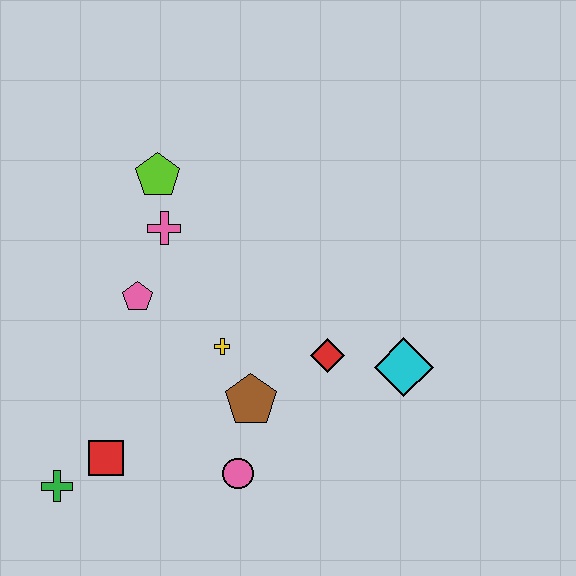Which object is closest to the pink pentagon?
The pink cross is closest to the pink pentagon.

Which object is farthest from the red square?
The cyan diamond is farthest from the red square.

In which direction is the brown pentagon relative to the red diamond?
The brown pentagon is to the left of the red diamond.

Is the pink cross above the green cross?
Yes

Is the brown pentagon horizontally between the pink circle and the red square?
No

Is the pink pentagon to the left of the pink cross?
Yes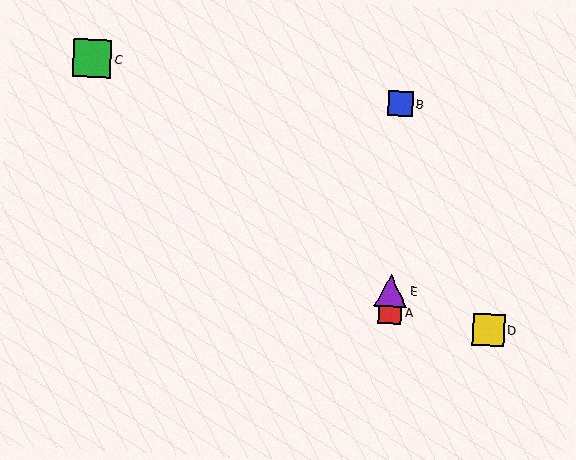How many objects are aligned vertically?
3 objects (A, B, E) are aligned vertically.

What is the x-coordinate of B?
Object B is at x≈400.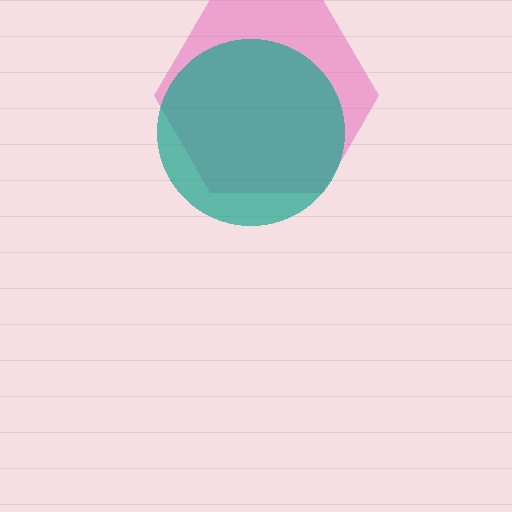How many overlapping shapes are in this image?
There are 2 overlapping shapes in the image.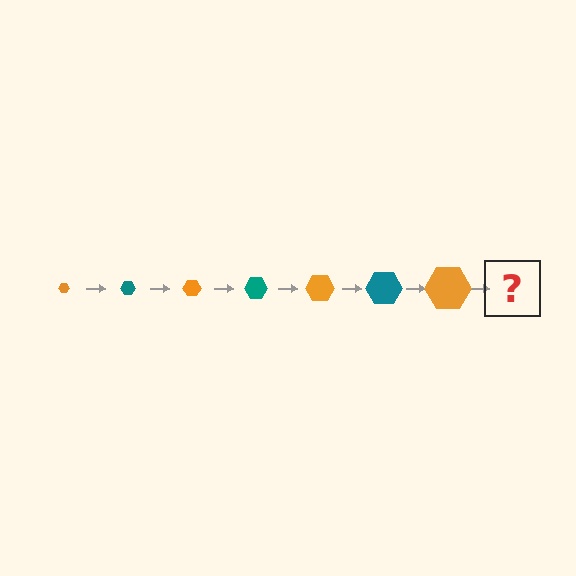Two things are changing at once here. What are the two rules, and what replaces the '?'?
The two rules are that the hexagon grows larger each step and the color cycles through orange and teal. The '?' should be a teal hexagon, larger than the previous one.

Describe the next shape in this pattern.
It should be a teal hexagon, larger than the previous one.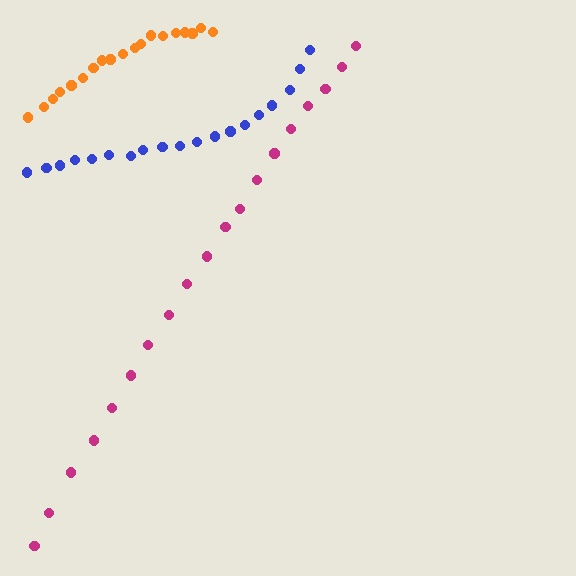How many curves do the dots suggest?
There are 3 distinct paths.